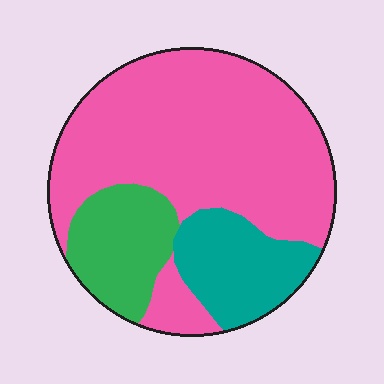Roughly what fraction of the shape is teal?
Teal covers about 20% of the shape.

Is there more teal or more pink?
Pink.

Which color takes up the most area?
Pink, at roughly 65%.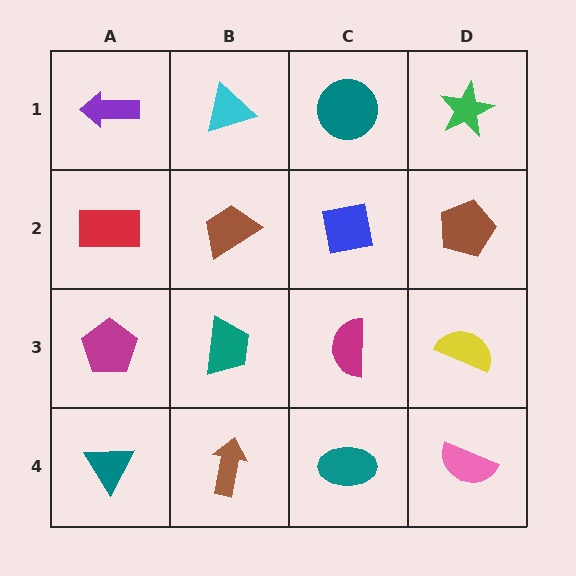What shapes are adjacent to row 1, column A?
A red rectangle (row 2, column A), a cyan triangle (row 1, column B).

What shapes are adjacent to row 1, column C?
A blue square (row 2, column C), a cyan triangle (row 1, column B), a green star (row 1, column D).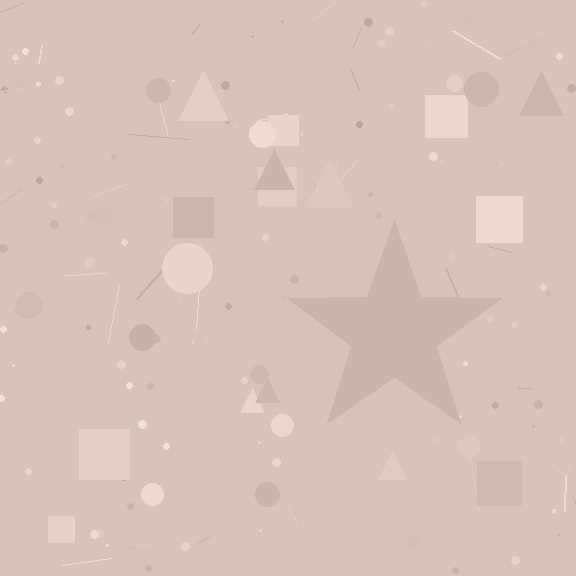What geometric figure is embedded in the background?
A star is embedded in the background.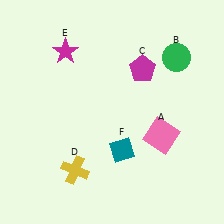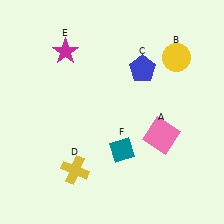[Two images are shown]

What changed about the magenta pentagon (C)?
In Image 1, C is magenta. In Image 2, it changed to blue.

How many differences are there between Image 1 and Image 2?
There are 2 differences between the two images.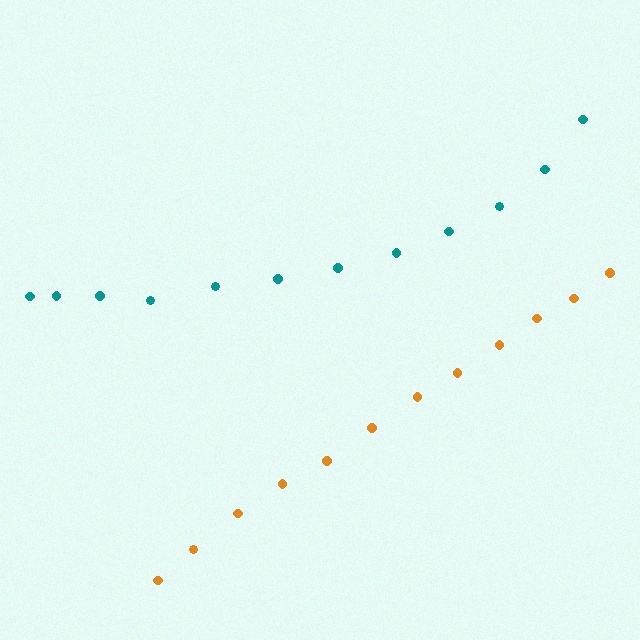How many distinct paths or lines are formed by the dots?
There are 2 distinct paths.